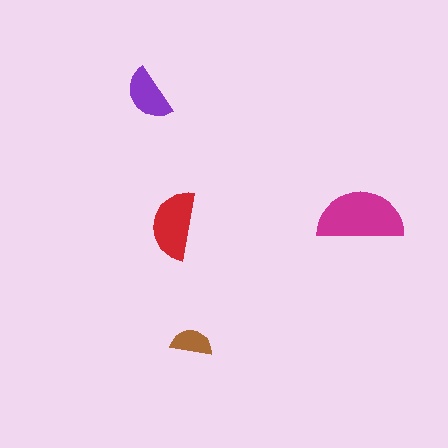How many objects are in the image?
There are 4 objects in the image.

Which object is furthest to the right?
The magenta semicircle is rightmost.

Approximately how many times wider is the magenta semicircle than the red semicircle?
About 1.5 times wider.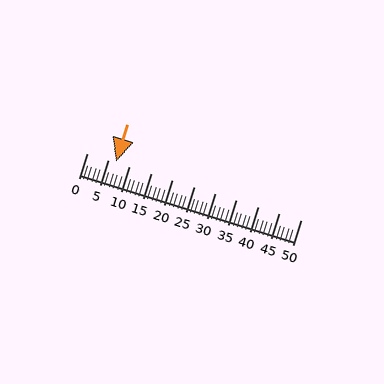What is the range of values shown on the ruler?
The ruler shows values from 0 to 50.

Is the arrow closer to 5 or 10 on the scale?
The arrow is closer to 5.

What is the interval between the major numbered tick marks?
The major tick marks are spaced 5 units apart.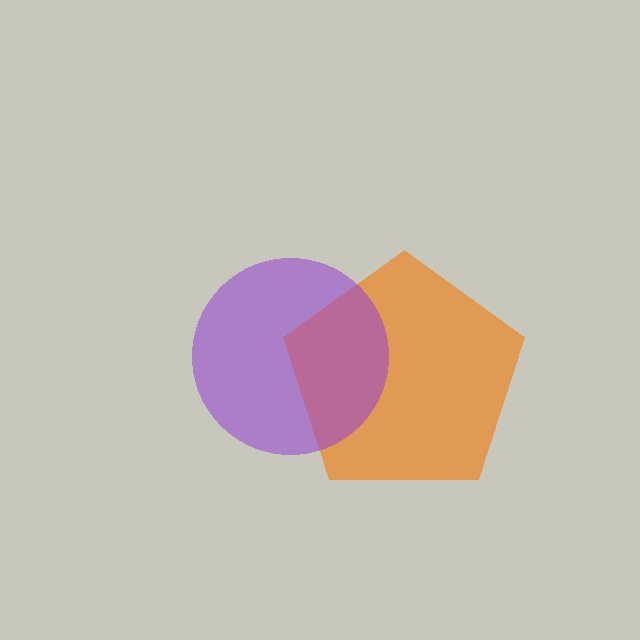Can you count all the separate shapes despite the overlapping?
Yes, there are 2 separate shapes.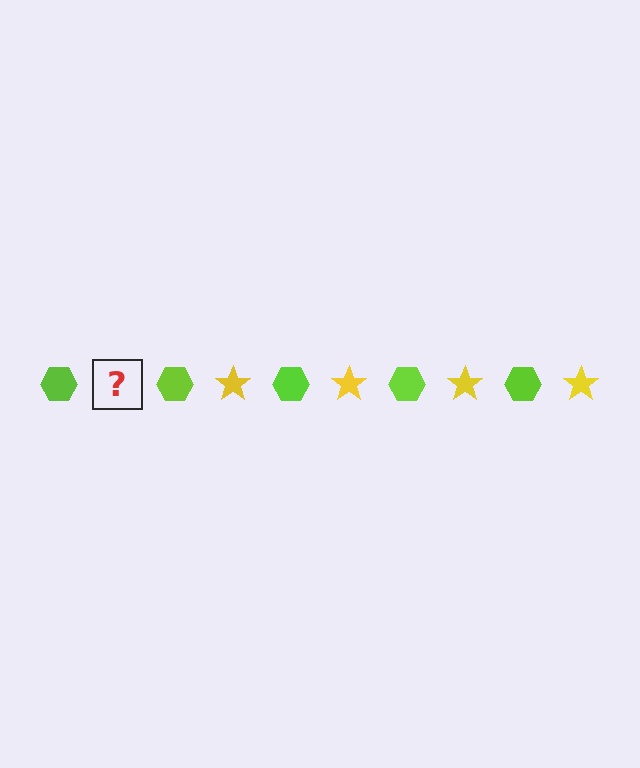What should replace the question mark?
The question mark should be replaced with a yellow star.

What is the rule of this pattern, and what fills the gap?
The rule is that the pattern alternates between lime hexagon and yellow star. The gap should be filled with a yellow star.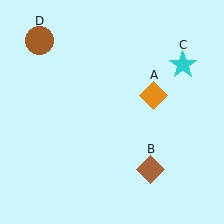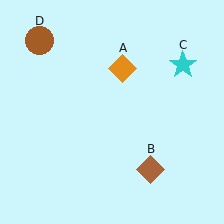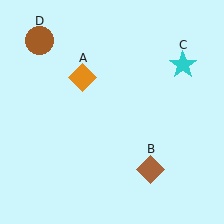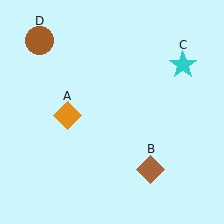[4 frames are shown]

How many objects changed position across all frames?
1 object changed position: orange diamond (object A).